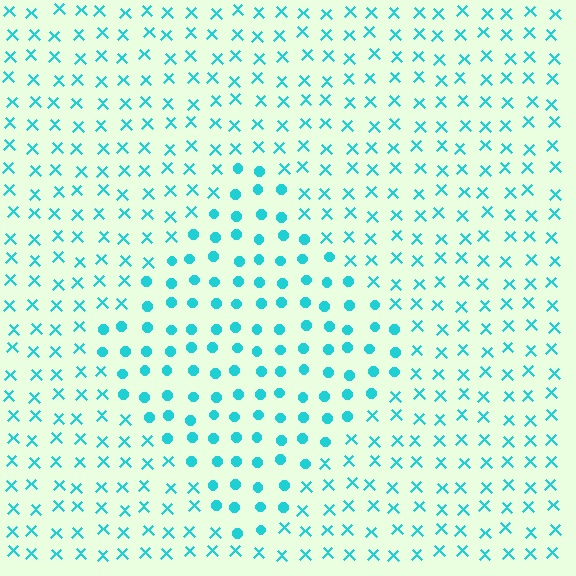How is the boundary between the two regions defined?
The boundary is defined by a change in element shape: circles inside vs. X marks outside. All elements share the same color and spacing.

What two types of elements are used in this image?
The image uses circles inside the diamond region and X marks outside it.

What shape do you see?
I see a diamond.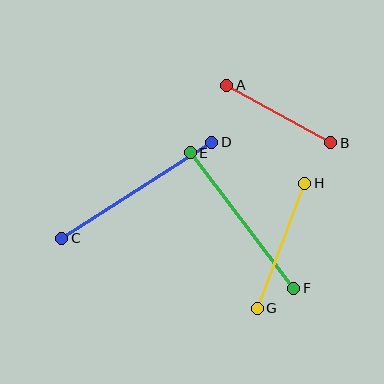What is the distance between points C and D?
The distance is approximately 178 pixels.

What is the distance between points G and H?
The distance is approximately 134 pixels.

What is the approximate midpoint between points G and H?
The midpoint is at approximately (281, 246) pixels.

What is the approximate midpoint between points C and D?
The midpoint is at approximately (137, 190) pixels.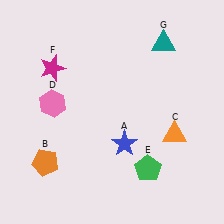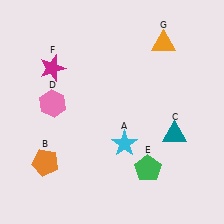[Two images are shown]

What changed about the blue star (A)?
In Image 1, A is blue. In Image 2, it changed to cyan.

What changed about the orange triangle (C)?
In Image 1, C is orange. In Image 2, it changed to teal.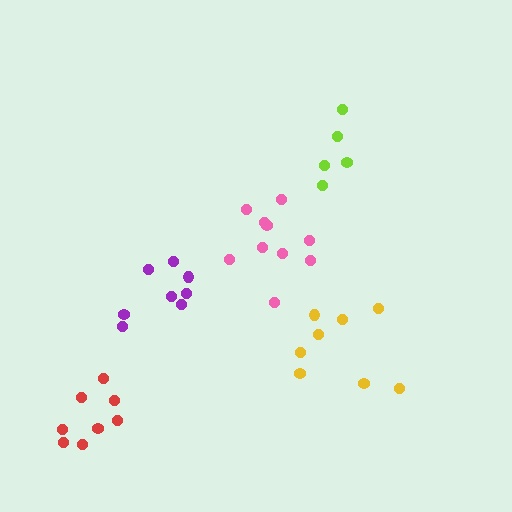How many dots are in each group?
Group 1: 10 dots, Group 2: 8 dots, Group 3: 5 dots, Group 4: 8 dots, Group 5: 9 dots (40 total).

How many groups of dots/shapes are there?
There are 5 groups.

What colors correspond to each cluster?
The clusters are colored: pink, yellow, lime, purple, red.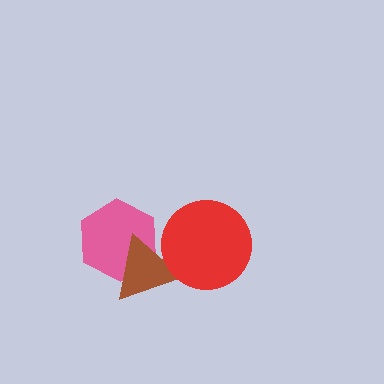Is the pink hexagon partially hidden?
Yes, it is partially covered by another shape.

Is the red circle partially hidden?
No, no other shape covers it.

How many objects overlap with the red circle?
1 object overlaps with the red circle.